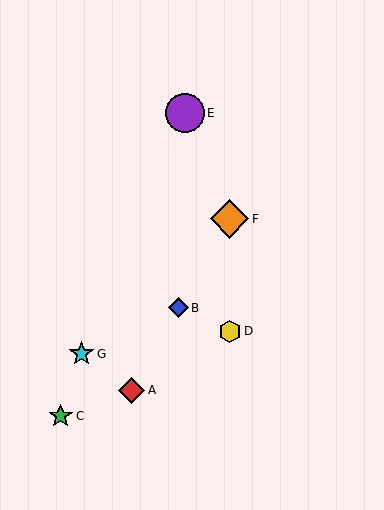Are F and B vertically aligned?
No, F is at x≈230 and B is at x≈178.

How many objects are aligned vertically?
2 objects (D, F) are aligned vertically.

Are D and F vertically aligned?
Yes, both are at x≈230.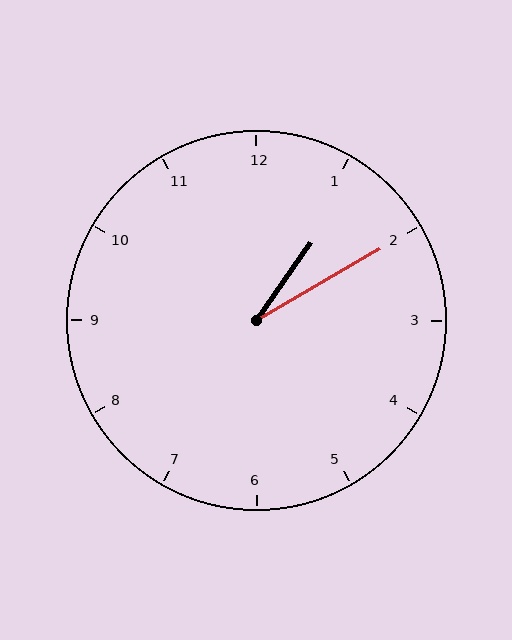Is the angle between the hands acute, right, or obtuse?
It is acute.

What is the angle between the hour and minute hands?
Approximately 25 degrees.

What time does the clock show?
1:10.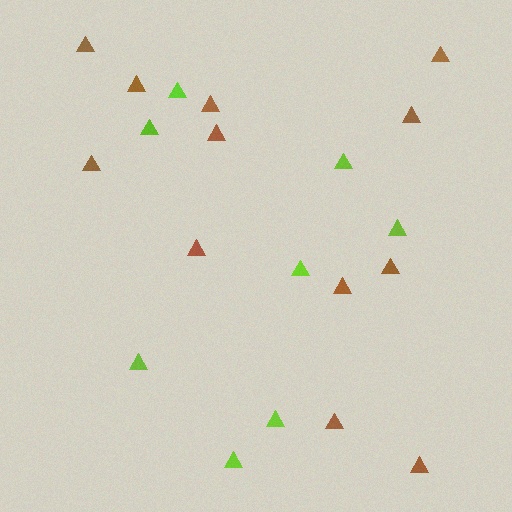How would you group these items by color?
There are 2 groups: one group of lime triangles (8) and one group of brown triangles (12).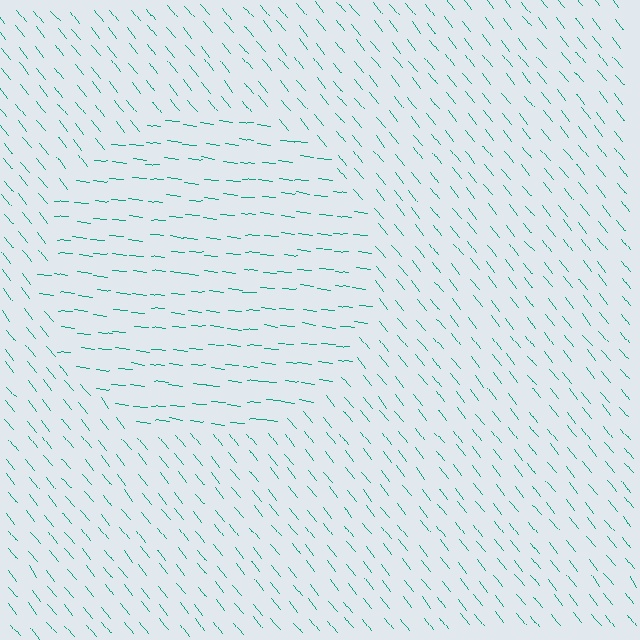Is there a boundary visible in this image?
Yes, there is a texture boundary formed by a change in line orientation.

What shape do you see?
I see a circle.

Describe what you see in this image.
The image is filled with small teal line segments. A circle region in the image has lines oriented differently from the surrounding lines, creating a visible texture boundary.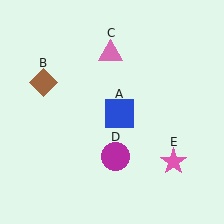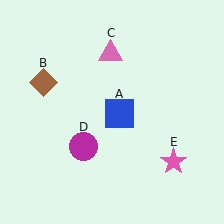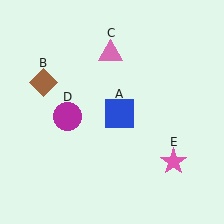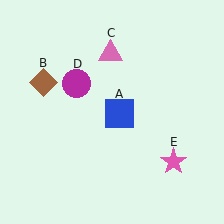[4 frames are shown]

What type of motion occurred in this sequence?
The magenta circle (object D) rotated clockwise around the center of the scene.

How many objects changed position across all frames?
1 object changed position: magenta circle (object D).